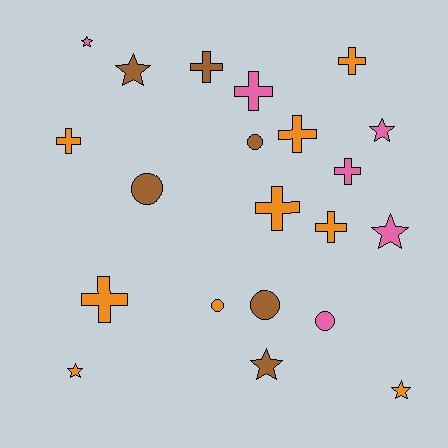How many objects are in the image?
There are 21 objects.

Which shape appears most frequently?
Cross, with 9 objects.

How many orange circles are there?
There is 1 orange circle.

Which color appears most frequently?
Orange, with 9 objects.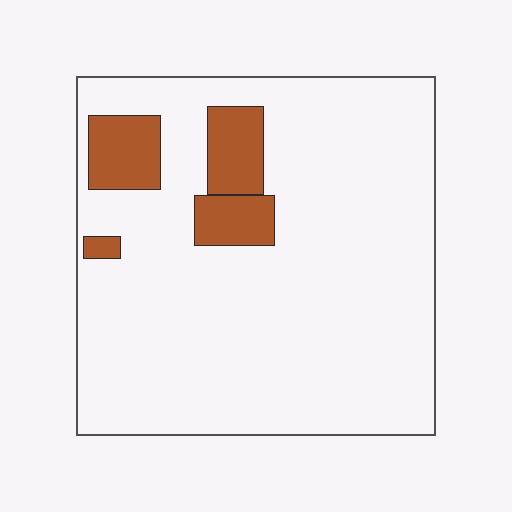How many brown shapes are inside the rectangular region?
4.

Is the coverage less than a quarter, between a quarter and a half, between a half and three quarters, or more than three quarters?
Less than a quarter.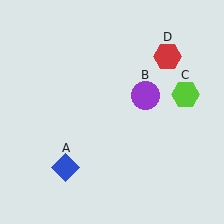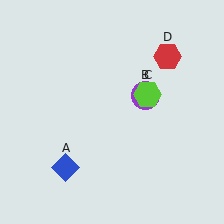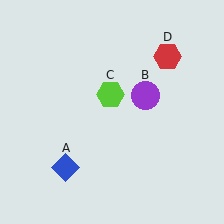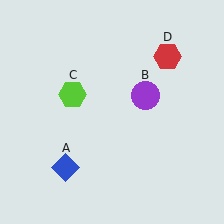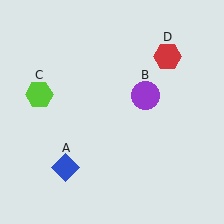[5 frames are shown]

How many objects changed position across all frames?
1 object changed position: lime hexagon (object C).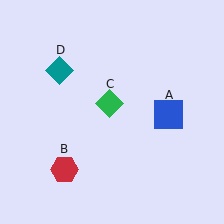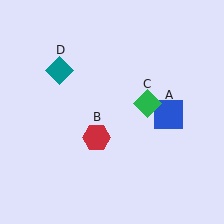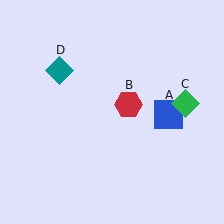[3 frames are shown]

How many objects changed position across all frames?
2 objects changed position: red hexagon (object B), green diamond (object C).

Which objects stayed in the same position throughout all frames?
Blue square (object A) and teal diamond (object D) remained stationary.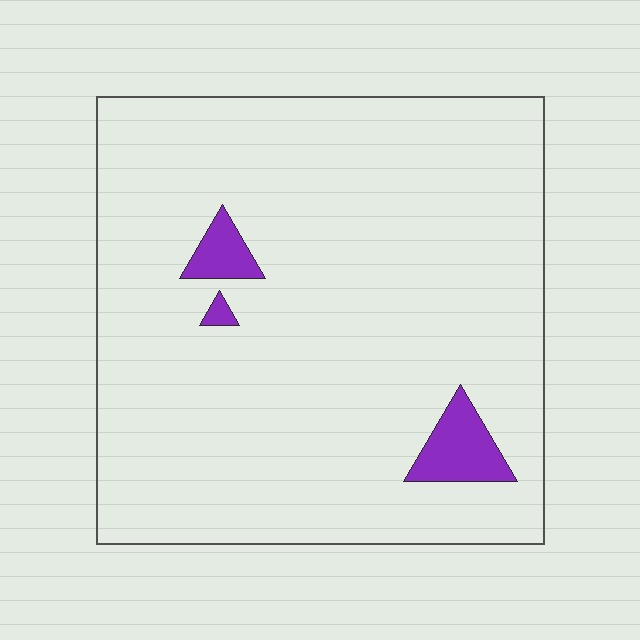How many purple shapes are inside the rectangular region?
3.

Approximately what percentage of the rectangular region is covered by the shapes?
Approximately 5%.